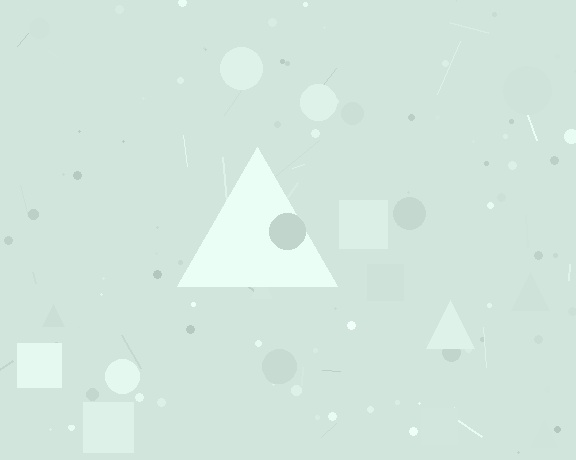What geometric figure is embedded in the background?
A triangle is embedded in the background.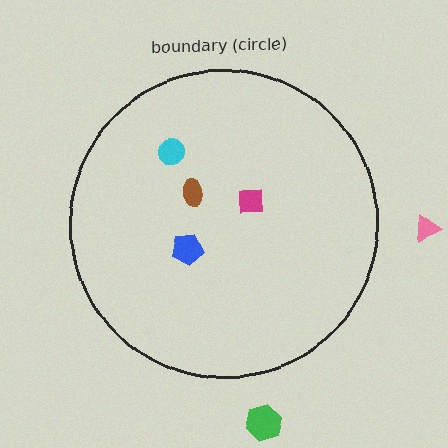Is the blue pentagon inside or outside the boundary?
Inside.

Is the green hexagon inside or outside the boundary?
Outside.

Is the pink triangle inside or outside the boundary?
Outside.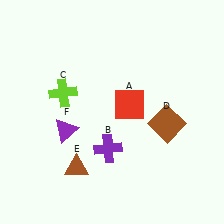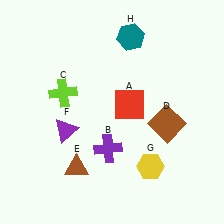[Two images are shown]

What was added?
A yellow hexagon (G), a teal hexagon (H) were added in Image 2.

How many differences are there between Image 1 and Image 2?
There are 2 differences between the two images.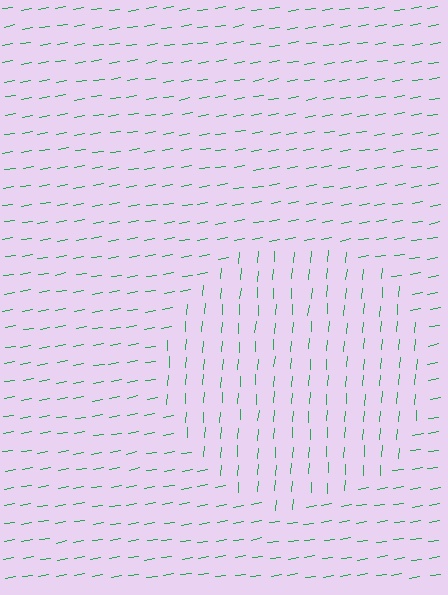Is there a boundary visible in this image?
Yes, there is a texture boundary formed by a change in line orientation.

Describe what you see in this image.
The image is filled with small green line segments. A circle region in the image has lines oriented differently from the surrounding lines, creating a visible texture boundary.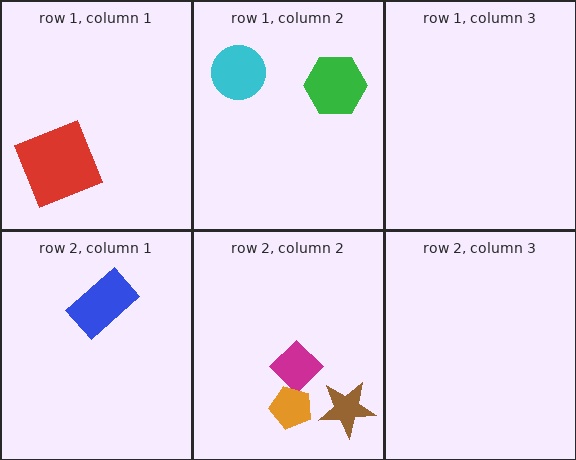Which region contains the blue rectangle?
The row 2, column 1 region.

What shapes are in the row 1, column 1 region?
The red square.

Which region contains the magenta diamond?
The row 2, column 2 region.